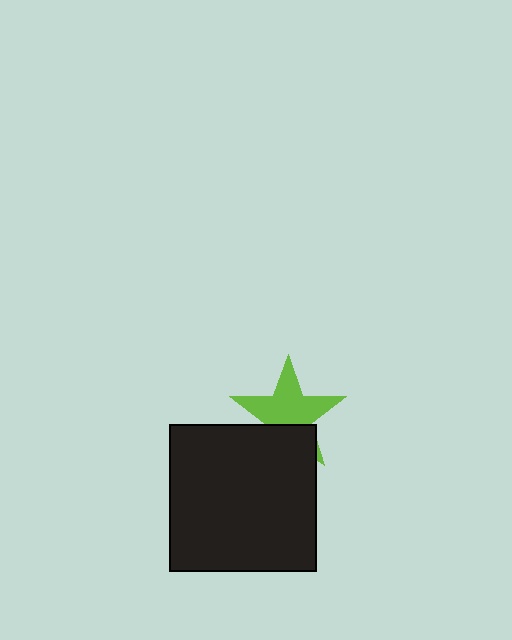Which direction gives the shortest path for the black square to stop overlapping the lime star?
Moving down gives the shortest separation.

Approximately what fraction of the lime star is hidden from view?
Roughly 34% of the lime star is hidden behind the black square.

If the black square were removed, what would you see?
You would see the complete lime star.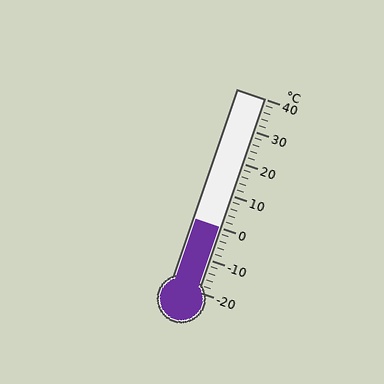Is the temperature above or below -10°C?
The temperature is above -10°C.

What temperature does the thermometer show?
The thermometer shows approximately 0°C.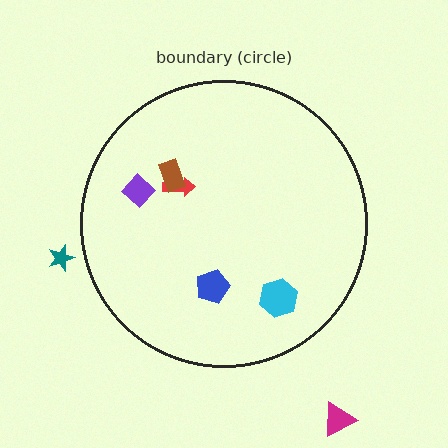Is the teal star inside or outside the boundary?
Outside.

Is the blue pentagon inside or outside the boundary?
Inside.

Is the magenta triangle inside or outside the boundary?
Outside.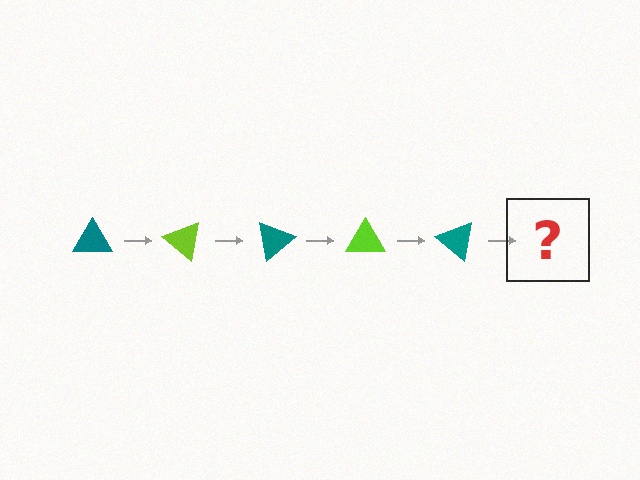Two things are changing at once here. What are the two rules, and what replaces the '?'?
The two rules are that it rotates 40 degrees each step and the color cycles through teal and lime. The '?' should be a lime triangle, rotated 200 degrees from the start.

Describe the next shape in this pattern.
It should be a lime triangle, rotated 200 degrees from the start.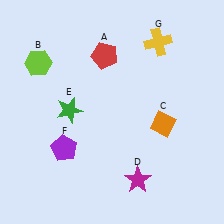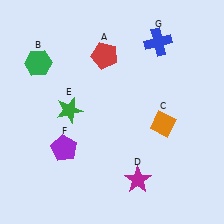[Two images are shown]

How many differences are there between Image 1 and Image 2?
There are 2 differences between the two images.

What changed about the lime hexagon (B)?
In Image 1, B is lime. In Image 2, it changed to green.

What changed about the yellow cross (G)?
In Image 1, G is yellow. In Image 2, it changed to blue.